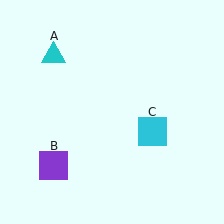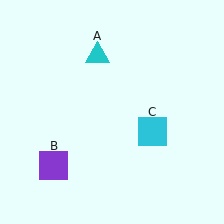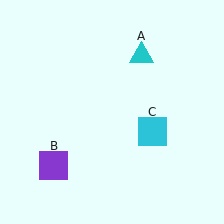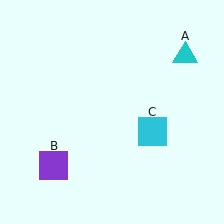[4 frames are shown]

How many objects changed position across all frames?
1 object changed position: cyan triangle (object A).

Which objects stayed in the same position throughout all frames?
Purple square (object B) and cyan square (object C) remained stationary.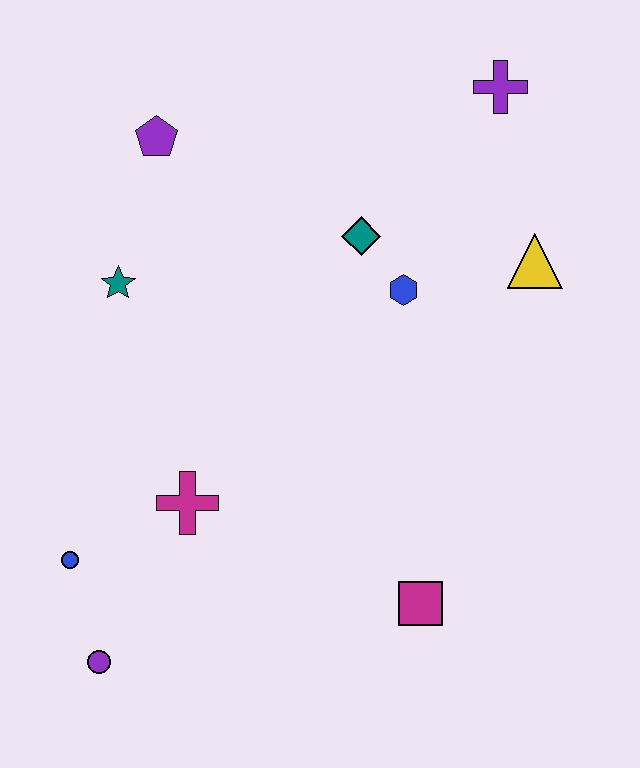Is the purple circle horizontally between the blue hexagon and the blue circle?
Yes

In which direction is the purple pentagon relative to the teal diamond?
The purple pentagon is to the left of the teal diamond.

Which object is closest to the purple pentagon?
The teal star is closest to the purple pentagon.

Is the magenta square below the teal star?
Yes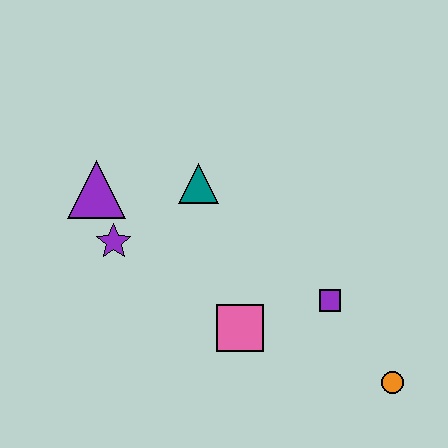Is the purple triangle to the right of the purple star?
No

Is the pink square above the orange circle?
Yes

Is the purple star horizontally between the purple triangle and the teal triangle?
Yes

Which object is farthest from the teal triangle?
The orange circle is farthest from the teal triangle.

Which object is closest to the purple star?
The purple triangle is closest to the purple star.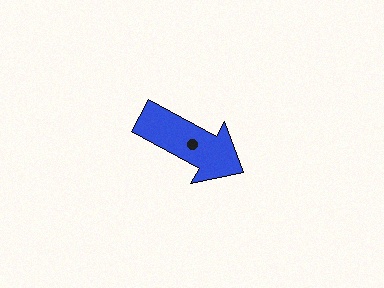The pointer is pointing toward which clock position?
Roughly 4 o'clock.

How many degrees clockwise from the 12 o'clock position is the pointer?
Approximately 119 degrees.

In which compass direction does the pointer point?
Southeast.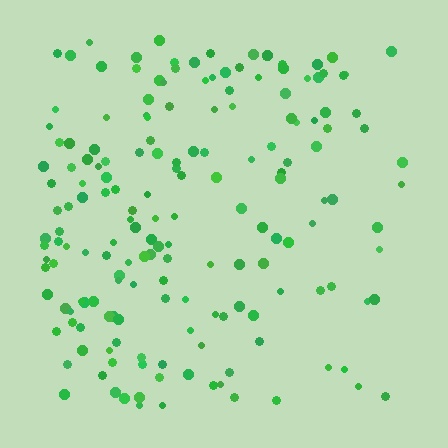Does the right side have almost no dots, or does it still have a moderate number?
Still a moderate number, just noticeably fewer than the left.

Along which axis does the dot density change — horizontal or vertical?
Horizontal.